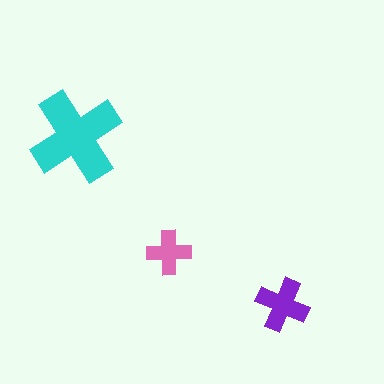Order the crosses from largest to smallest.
the cyan one, the purple one, the pink one.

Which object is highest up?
The cyan cross is topmost.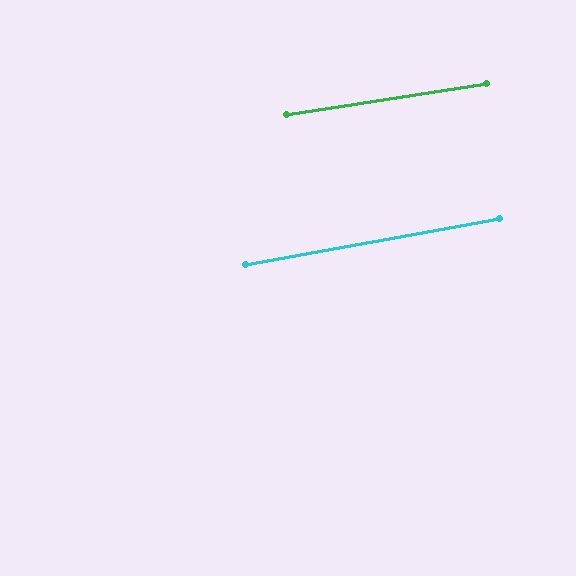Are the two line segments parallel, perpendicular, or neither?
Parallel — their directions differ by only 1.1°.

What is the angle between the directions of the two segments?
Approximately 1 degree.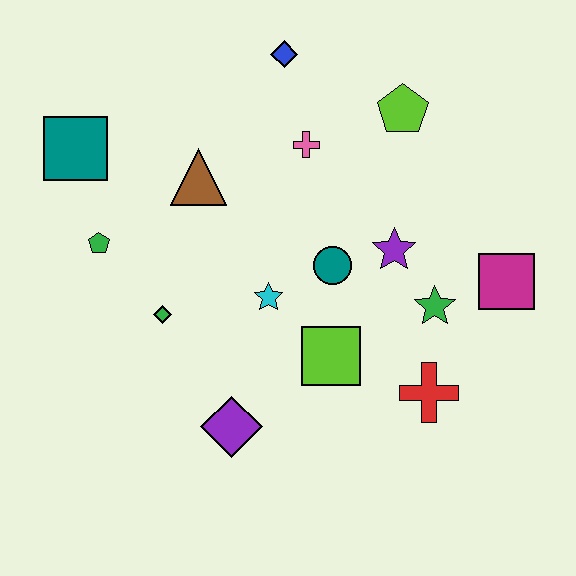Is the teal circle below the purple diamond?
No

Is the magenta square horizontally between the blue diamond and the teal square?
No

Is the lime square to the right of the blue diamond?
Yes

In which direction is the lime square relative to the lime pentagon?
The lime square is below the lime pentagon.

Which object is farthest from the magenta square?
The teal square is farthest from the magenta square.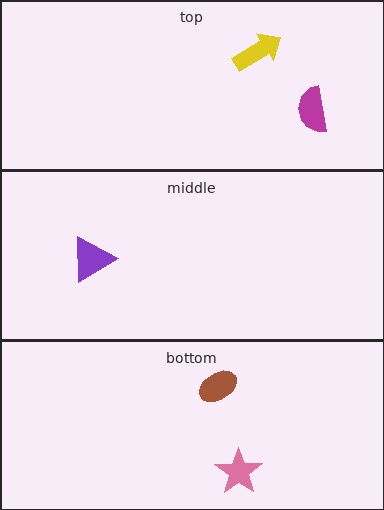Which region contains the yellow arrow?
The top region.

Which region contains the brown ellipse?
The bottom region.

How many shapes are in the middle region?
1.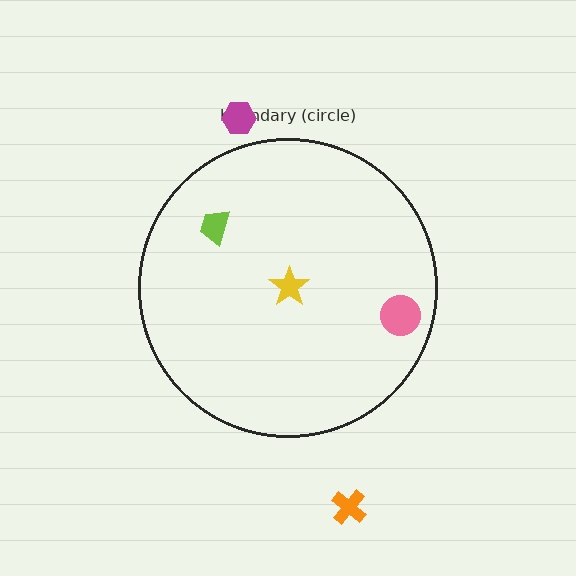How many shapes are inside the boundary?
3 inside, 2 outside.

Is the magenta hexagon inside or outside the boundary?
Outside.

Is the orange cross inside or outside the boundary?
Outside.